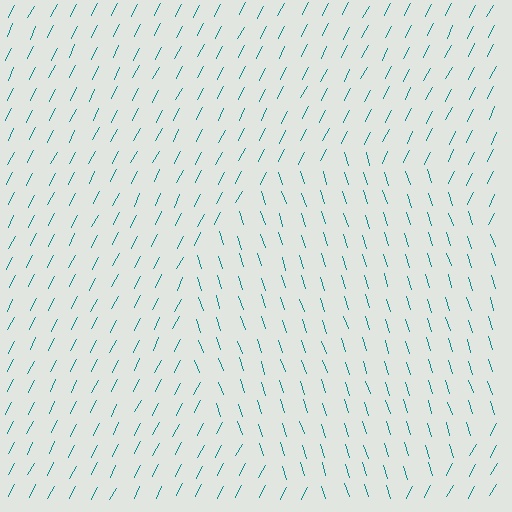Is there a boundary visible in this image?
Yes, there is a texture boundary formed by a change in line orientation.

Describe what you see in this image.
The image is filled with small teal line segments. A circle region in the image has lines oriented differently from the surrounding lines, creating a visible texture boundary.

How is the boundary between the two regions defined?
The boundary is defined purely by a change in line orientation (approximately 45 degrees difference). All lines are the same color and thickness.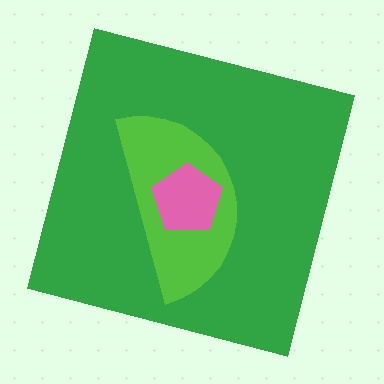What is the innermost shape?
The pink pentagon.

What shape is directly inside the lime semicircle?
The pink pentagon.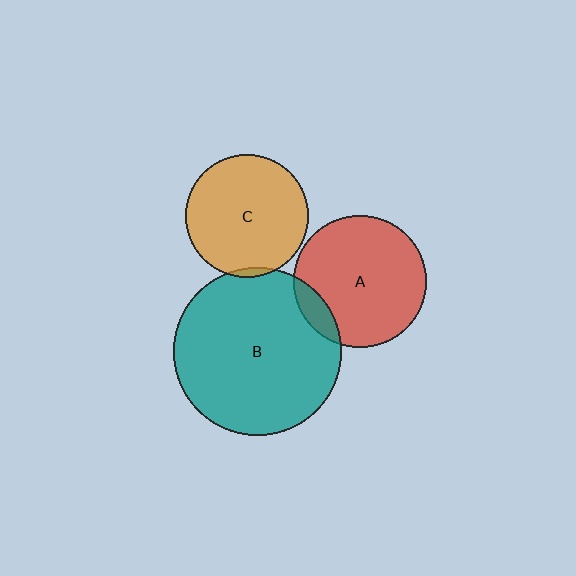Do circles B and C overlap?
Yes.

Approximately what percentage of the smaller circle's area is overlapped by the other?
Approximately 5%.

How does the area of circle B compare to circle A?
Approximately 1.6 times.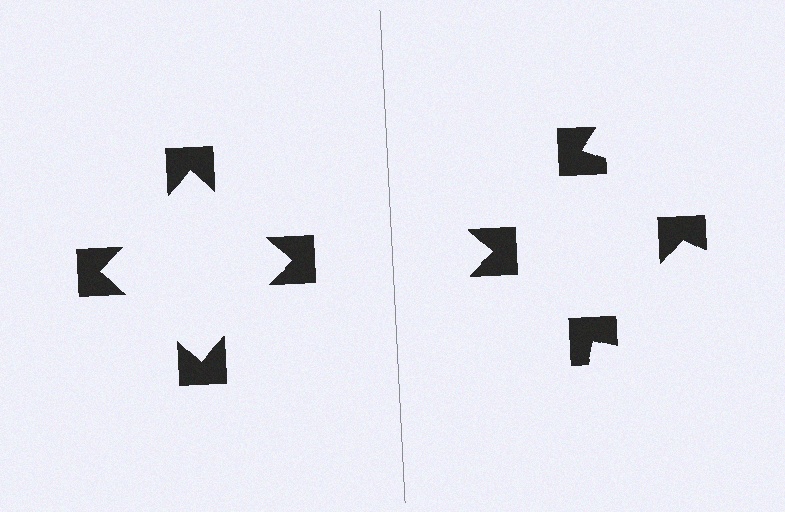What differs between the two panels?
The notched squares are positioned identically on both sides; only the wedge orientations differ. On the left they align to a square; on the right they are misaligned.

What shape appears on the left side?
An illusory square.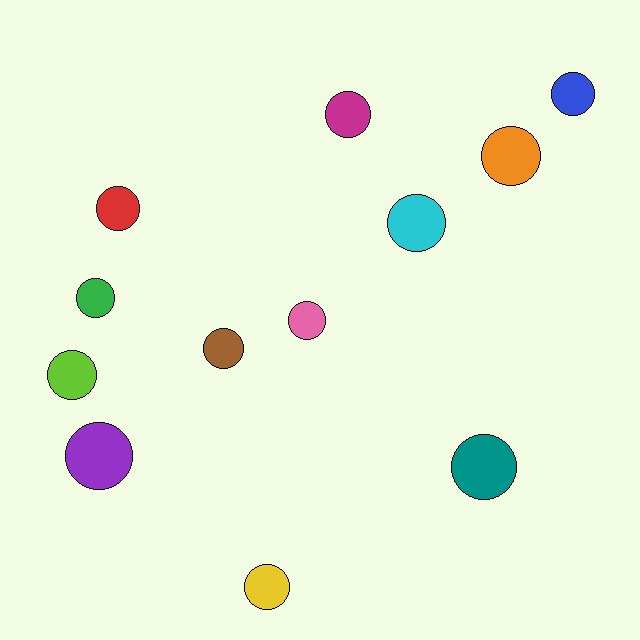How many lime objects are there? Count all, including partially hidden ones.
There is 1 lime object.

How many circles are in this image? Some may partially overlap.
There are 12 circles.